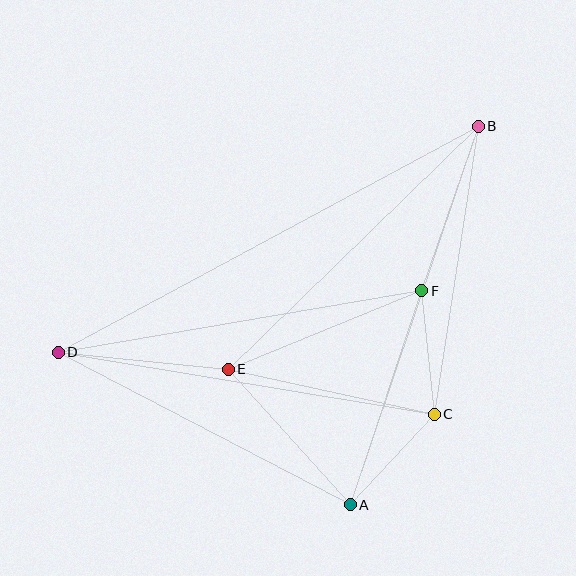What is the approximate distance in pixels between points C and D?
The distance between C and D is approximately 381 pixels.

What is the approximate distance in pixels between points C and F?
The distance between C and F is approximately 124 pixels.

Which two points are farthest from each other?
Points B and D are farthest from each other.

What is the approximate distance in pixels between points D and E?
The distance between D and E is approximately 171 pixels.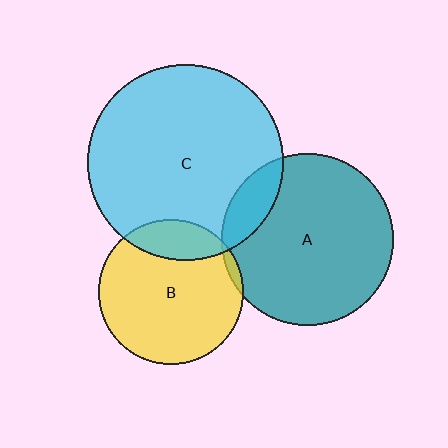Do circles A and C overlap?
Yes.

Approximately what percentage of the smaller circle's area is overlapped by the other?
Approximately 15%.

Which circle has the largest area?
Circle C (cyan).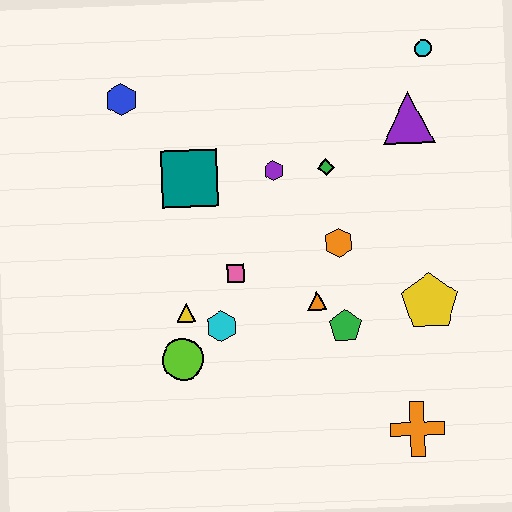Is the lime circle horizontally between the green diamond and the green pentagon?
No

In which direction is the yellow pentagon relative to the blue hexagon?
The yellow pentagon is to the right of the blue hexagon.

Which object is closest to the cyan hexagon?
The yellow triangle is closest to the cyan hexagon.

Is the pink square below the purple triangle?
Yes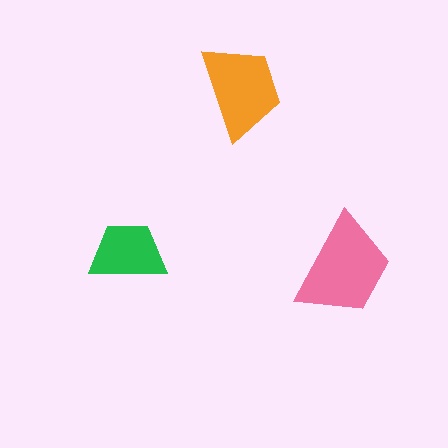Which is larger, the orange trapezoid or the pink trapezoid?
The pink one.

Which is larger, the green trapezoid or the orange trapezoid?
The orange one.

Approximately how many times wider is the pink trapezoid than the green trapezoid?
About 1.5 times wider.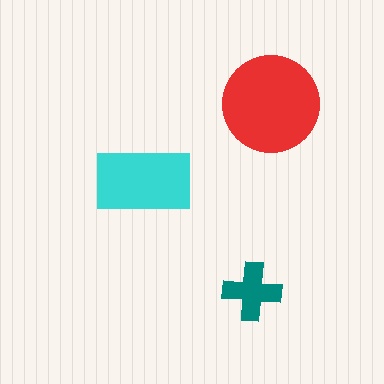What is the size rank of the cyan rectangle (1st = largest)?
2nd.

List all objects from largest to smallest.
The red circle, the cyan rectangle, the teal cross.